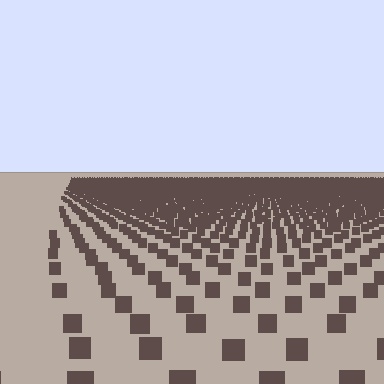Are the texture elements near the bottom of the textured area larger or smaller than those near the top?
Larger. Near the bottom, elements are closer to the viewer and appear at a bigger on-screen size.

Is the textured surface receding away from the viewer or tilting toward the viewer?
The surface is receding away from the viewer. Texture elements get smaller and denser toward the top.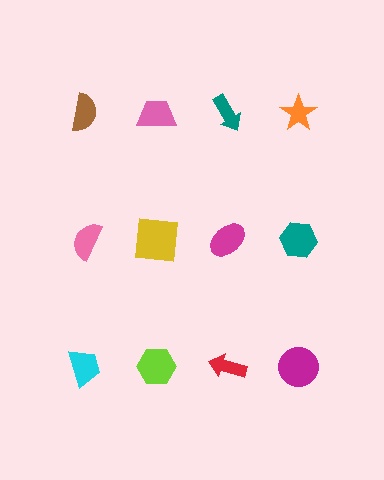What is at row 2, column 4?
A teal hexagon.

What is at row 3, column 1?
A cyan trapezoid.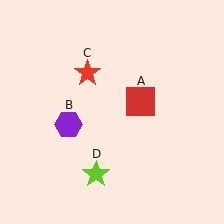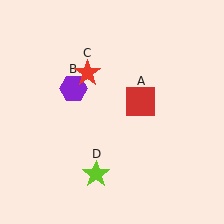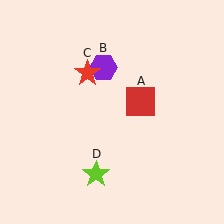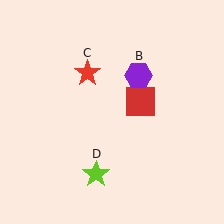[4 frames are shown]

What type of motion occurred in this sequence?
The purple hexagon (object B) rotated clockwise around the center of the scene.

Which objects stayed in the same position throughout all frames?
Red square (object A) and red star (object C) and lime star (object D) remained stationary.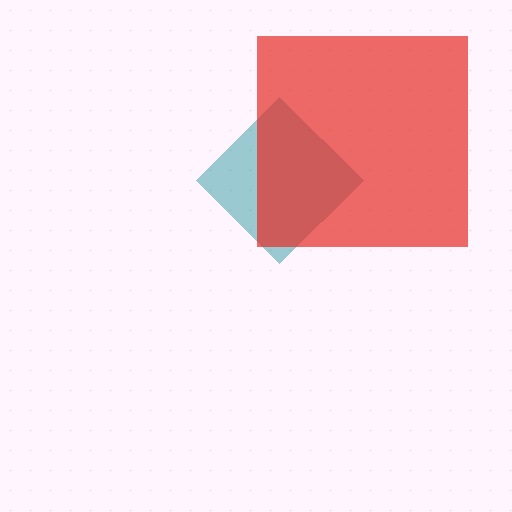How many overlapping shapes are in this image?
There are 2 overlapping shapes in the image.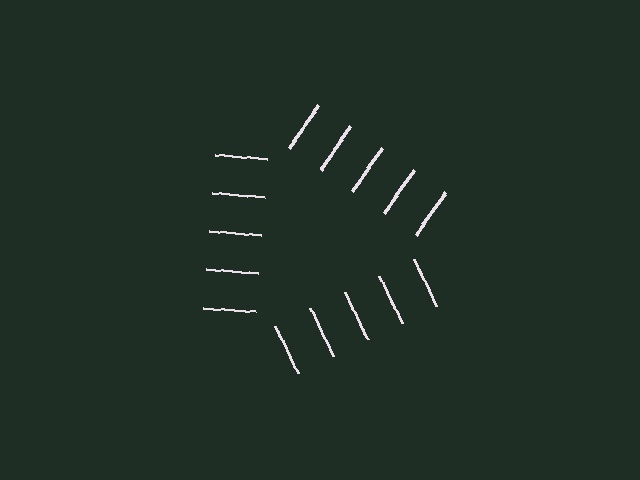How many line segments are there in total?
15 — 5 along each of the 3 edges.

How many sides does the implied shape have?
3 sides — the line-ends trace a triangle.